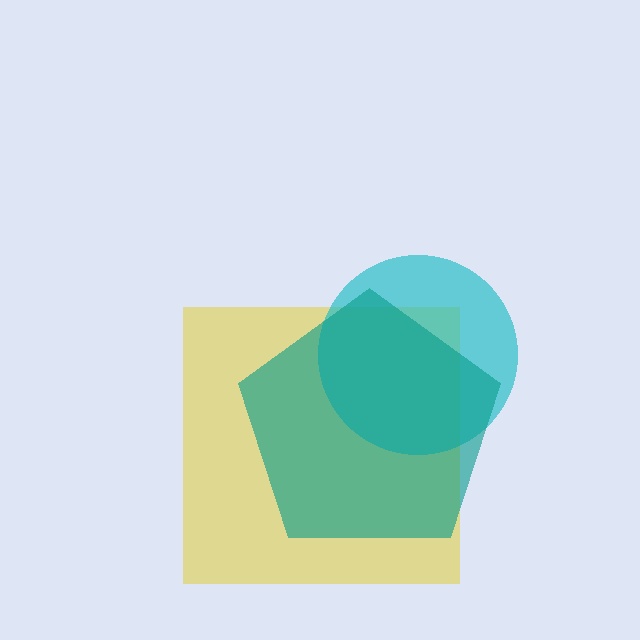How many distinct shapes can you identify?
There are 3 distinct shapes: a yellow square, a cyan circle, a teal pentagon.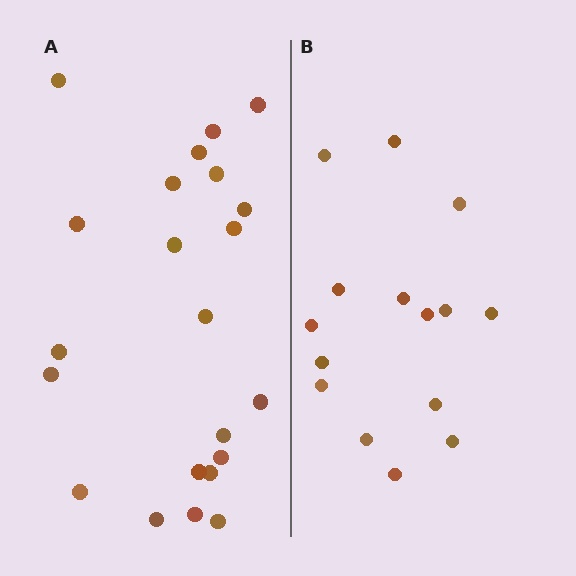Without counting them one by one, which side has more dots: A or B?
Region A (the left region) has more dots.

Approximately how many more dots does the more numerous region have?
Region A has roughly 8 or so more dots than region B.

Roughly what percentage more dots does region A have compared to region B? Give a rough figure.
About 45% more.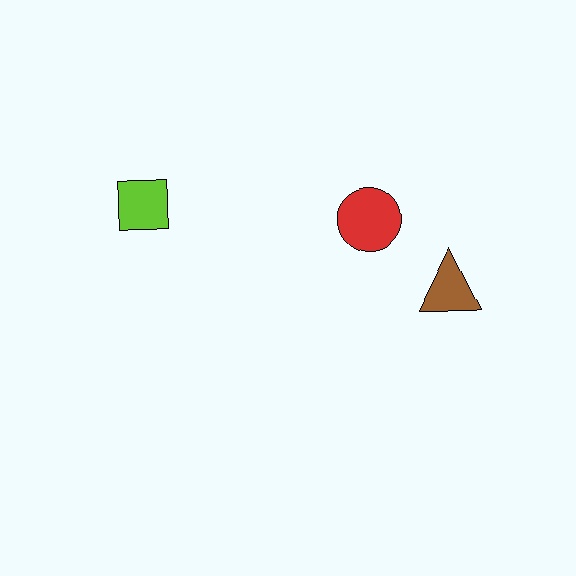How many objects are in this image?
There are 3 objects.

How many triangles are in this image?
There is 1 triangle.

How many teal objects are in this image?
There are no teal objects.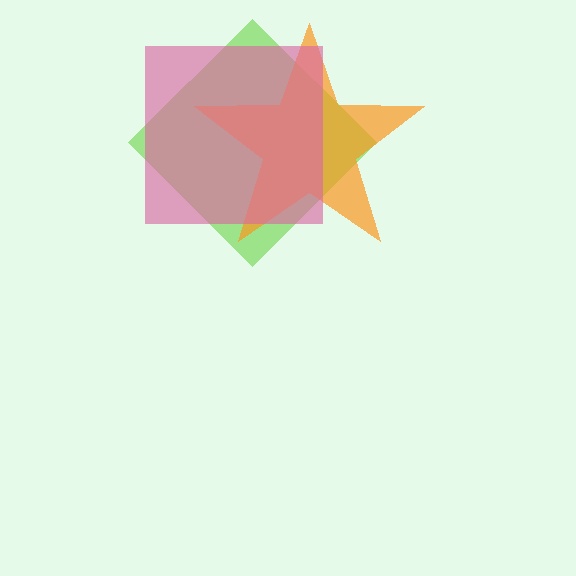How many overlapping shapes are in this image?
There are 3 overlapping shapes in the image.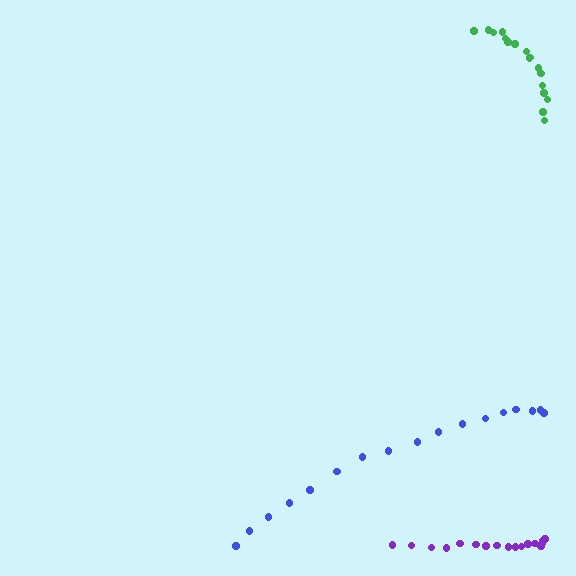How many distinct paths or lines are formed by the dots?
There are 3 distinct paths.